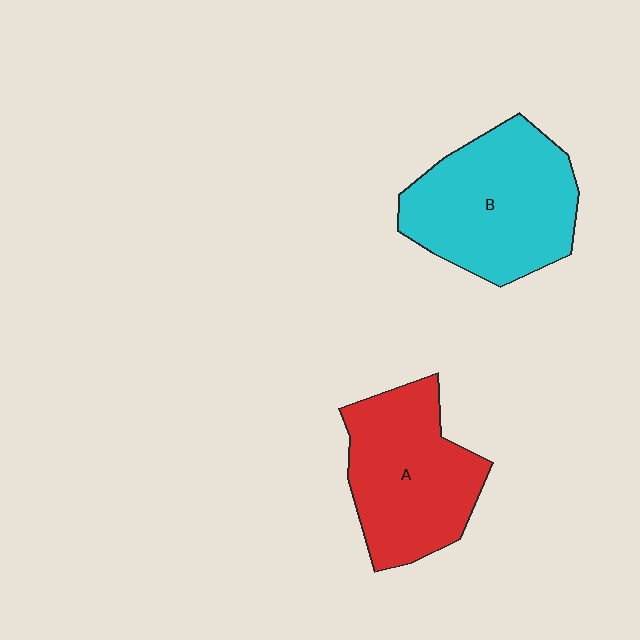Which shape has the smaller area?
Shape A (red).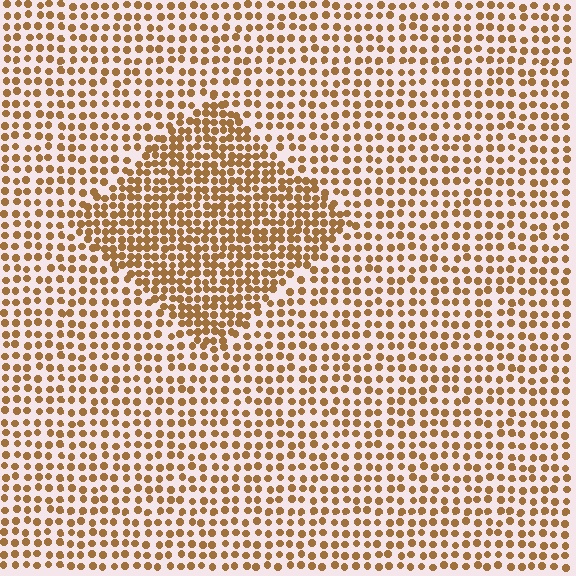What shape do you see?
I see a diamond.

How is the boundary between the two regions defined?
The boundary is defined by a change in element density (approximately 1.7x ratio). All elements are the same color, size, and shape.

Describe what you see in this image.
The image contains small brown elements arranged at two different densities. A diamond-shaped region is visible where the elements are more densely packed than the surrounding area.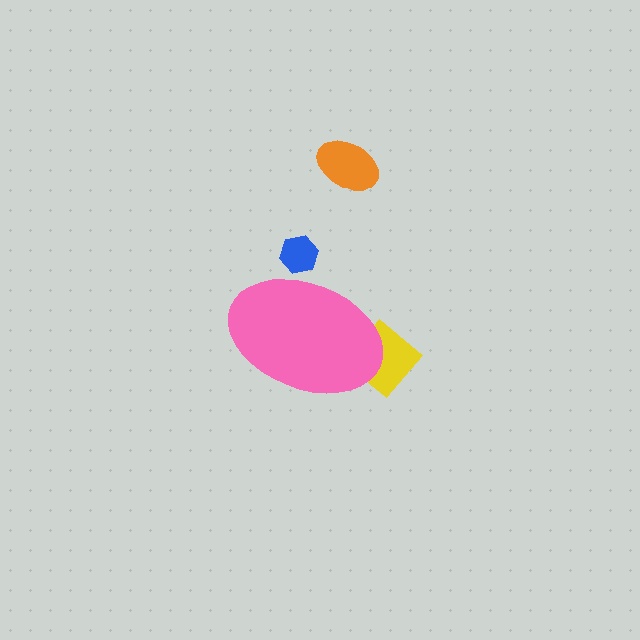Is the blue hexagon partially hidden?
Yes, the blue hexagon is partially hidden behind the pink ellipse.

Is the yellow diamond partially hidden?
Yes, the yellow diamond is partially hidden behind the pink ellipse.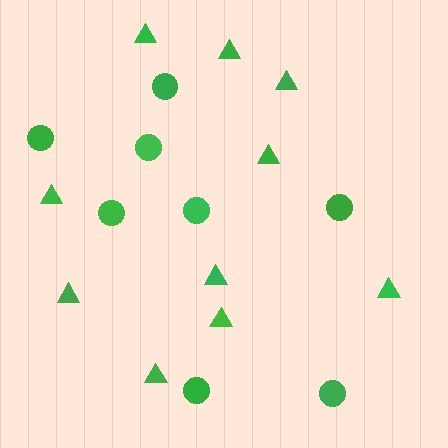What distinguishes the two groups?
There are 2 groups: one group of triangles (10) and one group of circles (8).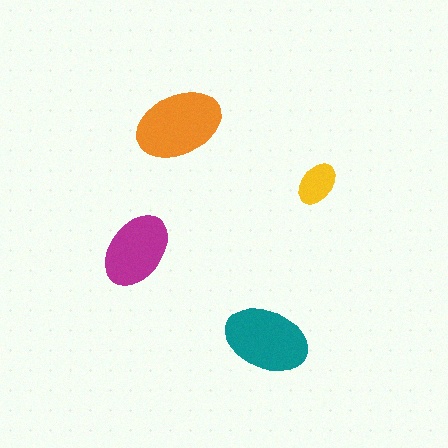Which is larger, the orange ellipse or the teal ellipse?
The orange one.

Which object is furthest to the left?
The magenta ellipse is leftmost.